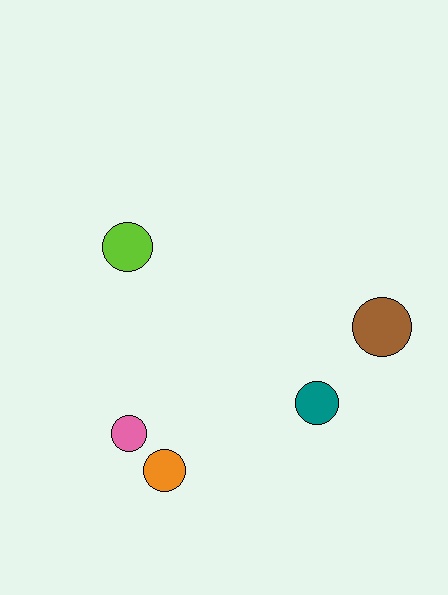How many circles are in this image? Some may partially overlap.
There are 5 circles.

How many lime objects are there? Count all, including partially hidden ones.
There is 1 lime object.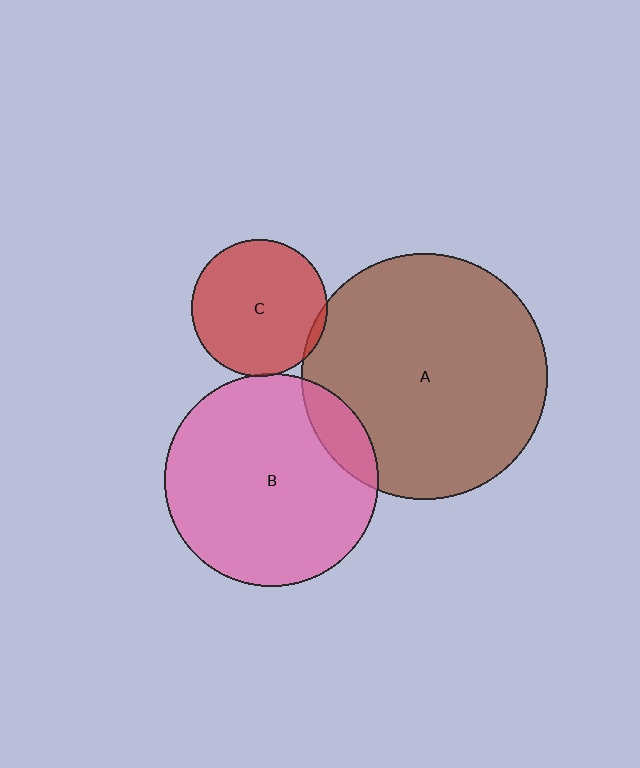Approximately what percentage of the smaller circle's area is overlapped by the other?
Approximately 5%.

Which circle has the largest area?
Circle A (brown).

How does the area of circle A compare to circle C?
Approximately 3.2 times.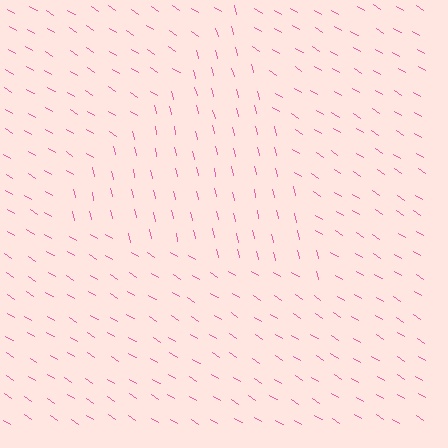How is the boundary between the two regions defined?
The boundary is defined purely by a change in line orientation (approximately 45 degrees difference). All lines are the same color and thickness.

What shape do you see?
I see a triangle.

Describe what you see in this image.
The image is filled with small pink line segments. A triangle region in the image has lines oriented differently from the surrounding lines, creating a visible texture boundary.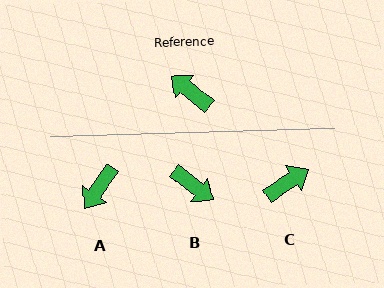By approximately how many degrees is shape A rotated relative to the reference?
Approximately 95 degrees counter-clockwise.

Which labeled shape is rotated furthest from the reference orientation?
B, about 178 degrees away.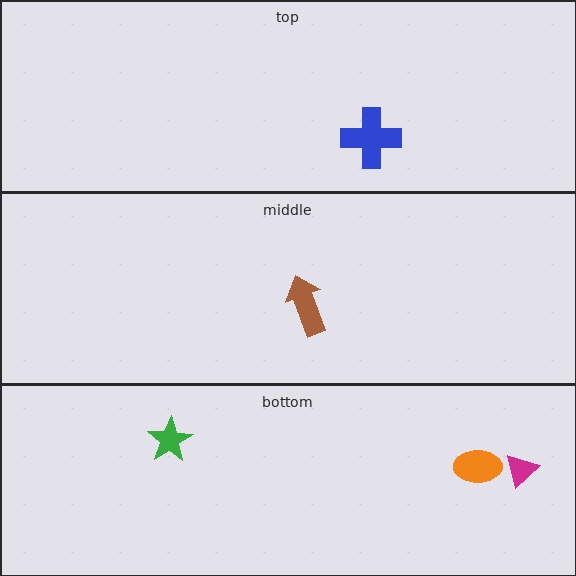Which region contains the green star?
The bottom region.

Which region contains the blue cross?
The top region.